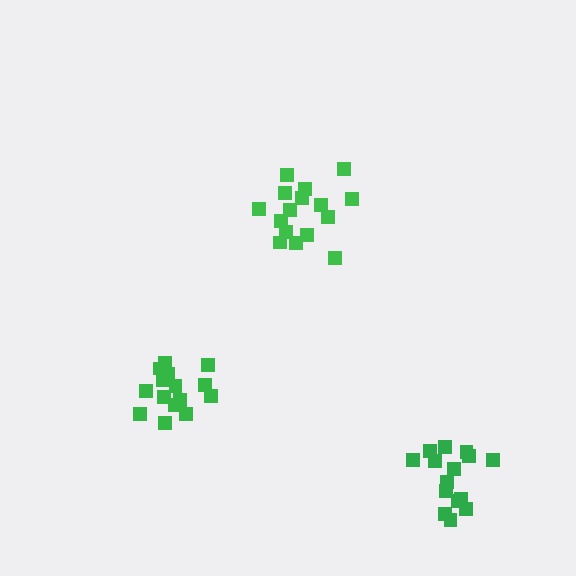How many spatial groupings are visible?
There are 3 spatial groupings.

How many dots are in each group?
Group 1: 16 dots, Group 2: 15 dots, Group 3: 16 dots (47 total).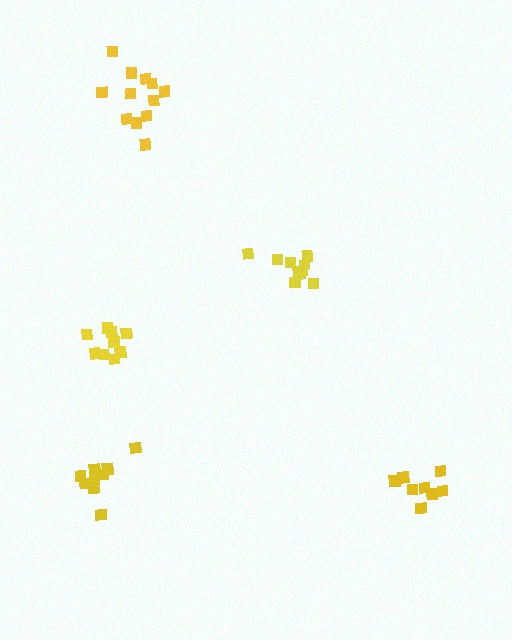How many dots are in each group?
Group 1: 8 dots, Group 2: 10 dots, Group 3: 12 dots, Group 4: 9 dots, Group 5: 9 dots (48 total).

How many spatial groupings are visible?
There are 5 spatial groupings.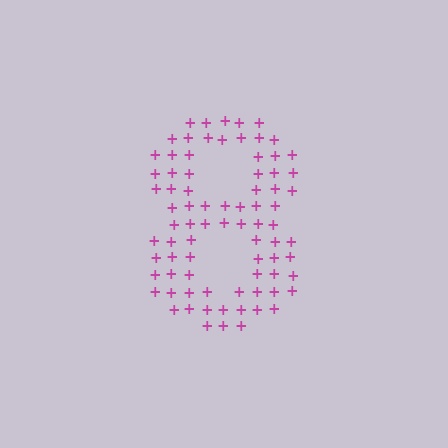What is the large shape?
The large shape is the digit 8.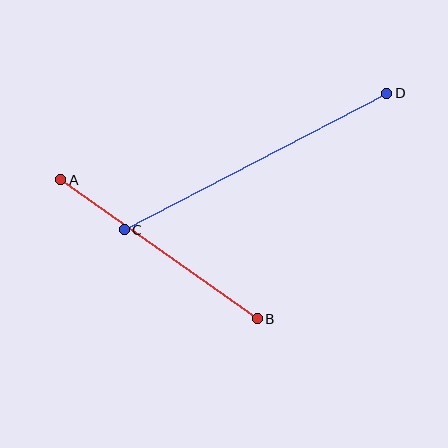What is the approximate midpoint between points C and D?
The midpoint is at approximately (255, 161) pixels.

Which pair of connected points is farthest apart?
Points C and D are farthest apart.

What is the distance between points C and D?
The distance is approximately 296 pixels.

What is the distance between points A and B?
The distance is approximately 241 pixels.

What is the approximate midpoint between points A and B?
The midpoint is at approximately (159, 249) pixels.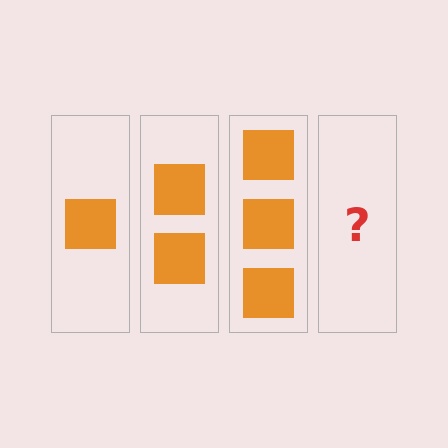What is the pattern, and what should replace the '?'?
The pattern is that each step adds one more square. The '?' should be 4 squares.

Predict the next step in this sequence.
The next step is 4 squares.